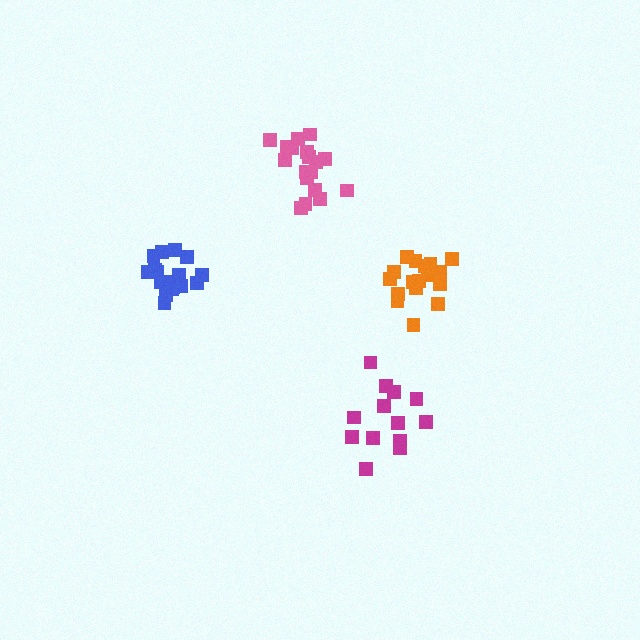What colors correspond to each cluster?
The clusters are colored: magenta, blue, orange, pink.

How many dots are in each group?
Group 1: 13 dots, Group 2: 18 dots, Group 3: 18 dots, Group 4: 18 dots (67 total).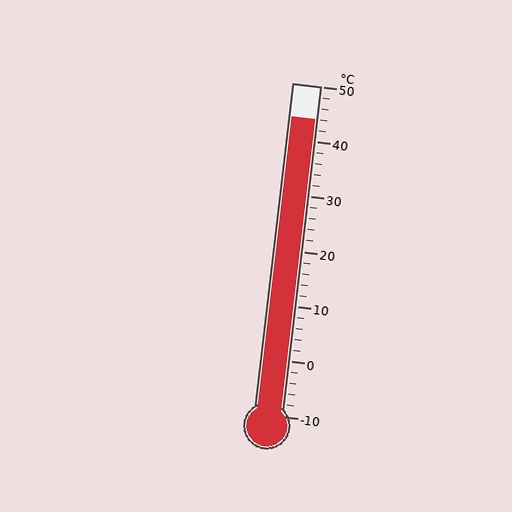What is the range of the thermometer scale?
The thermometer scale ranges from -10°C to 50°C.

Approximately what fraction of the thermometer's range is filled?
The thermometer is filled to approximately 90% of its range.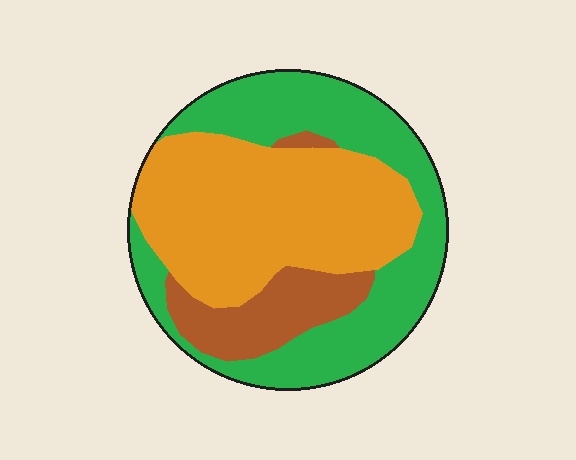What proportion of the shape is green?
Green covers around 40% of the shape.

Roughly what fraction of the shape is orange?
Orange covers 44% of the shape.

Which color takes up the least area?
Brown, at roughly 15%.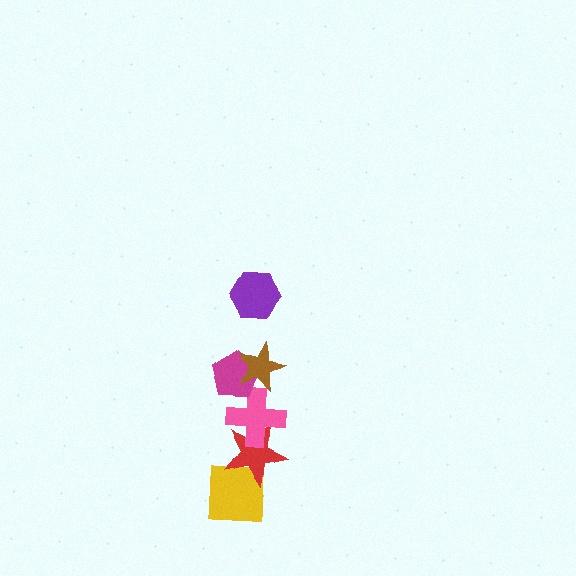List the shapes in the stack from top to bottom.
From top to bottom: the purple hexagon, the brown star, the magenta pentagon, the pink cross, the red star, the yellow square.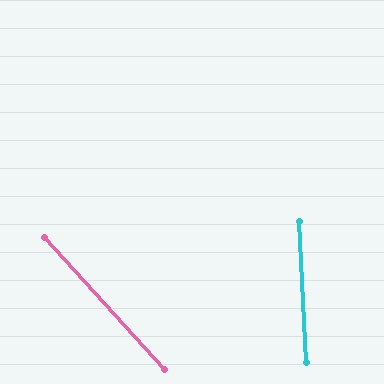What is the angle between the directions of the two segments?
Approximately 40 degrees.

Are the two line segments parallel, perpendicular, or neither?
Neither parallel nor perpendicular — they differ by about 40°.